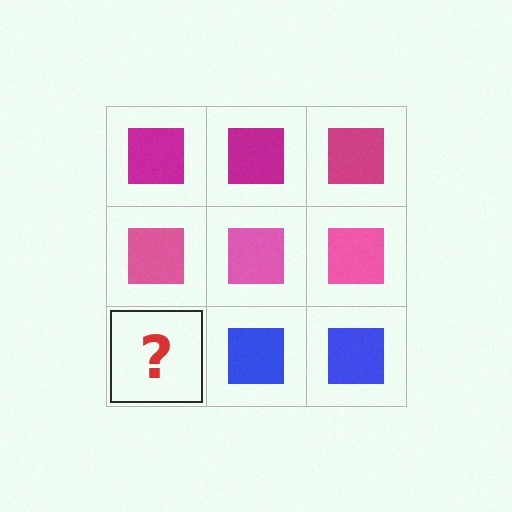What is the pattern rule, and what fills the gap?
The rule is that each row has a consistent color. The gap should be filled with a blue square.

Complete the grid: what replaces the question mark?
The question mark should be replaced with a blue square.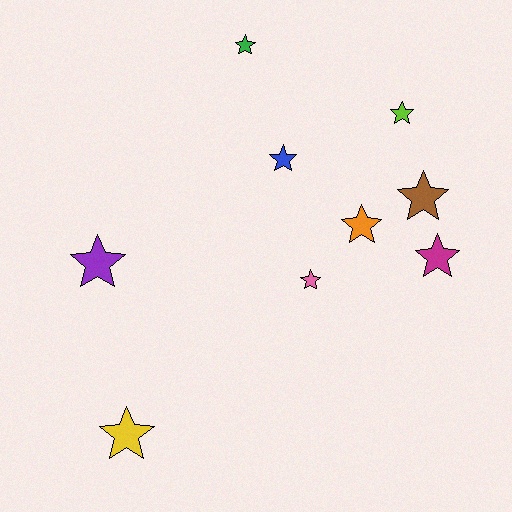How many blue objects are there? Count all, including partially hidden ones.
There is 1 blue object.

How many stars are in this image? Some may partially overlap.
There are 9 stars.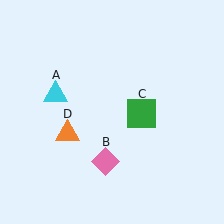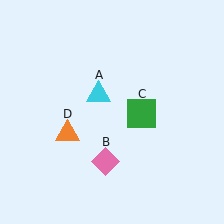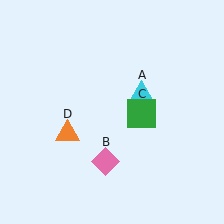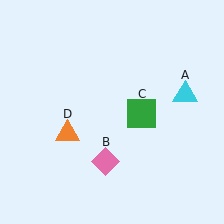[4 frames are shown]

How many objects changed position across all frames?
1 object changed position: cyan triangle (object A).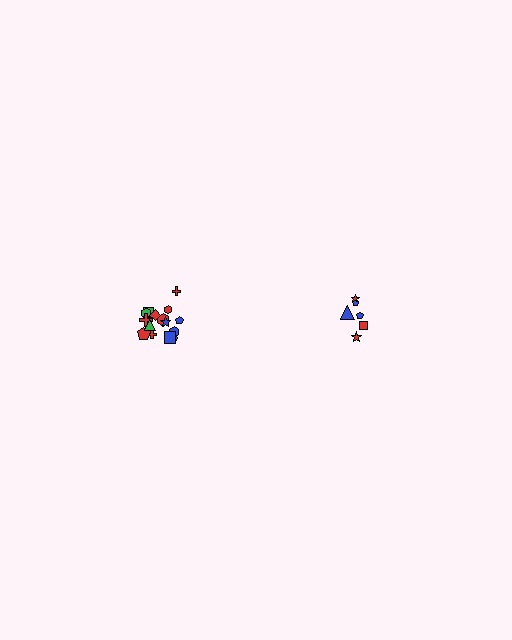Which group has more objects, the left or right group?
The left group.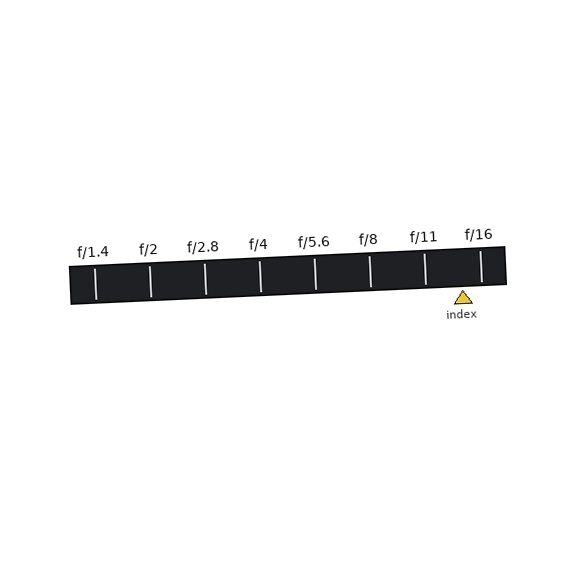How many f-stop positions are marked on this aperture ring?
There are 8 f-stop positions marked.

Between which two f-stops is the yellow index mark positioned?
The index mark is between f/11 and f/16.